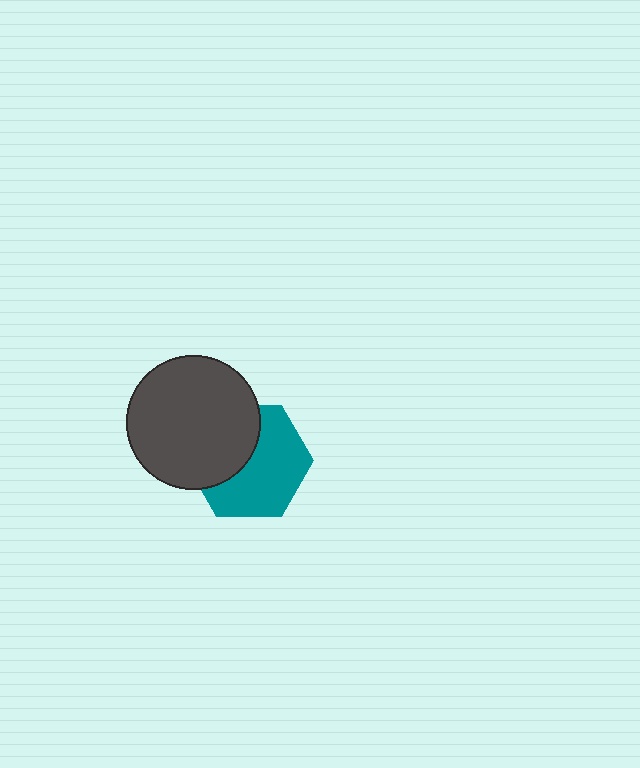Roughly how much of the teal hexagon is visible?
About half of it is visible (roughly 60%).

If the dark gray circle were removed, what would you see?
You would see the complete teal hexagon.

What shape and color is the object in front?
The object in front is a dark gray circle.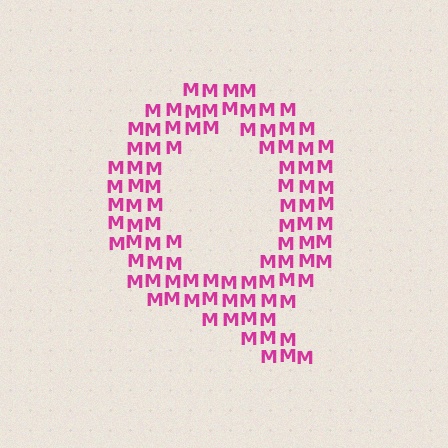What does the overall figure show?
The overall figure shows the letter Q.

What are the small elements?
The small elements are letter M's.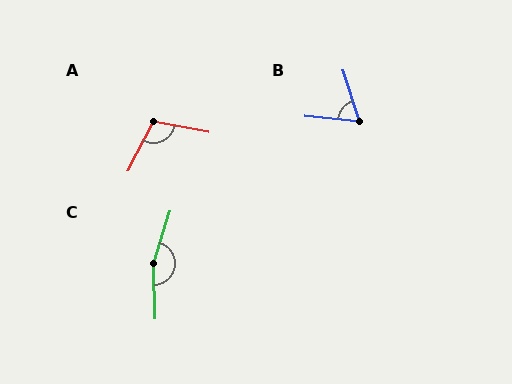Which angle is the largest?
C, at approximately 161 degrees.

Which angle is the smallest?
B, at approximately 66 degrees.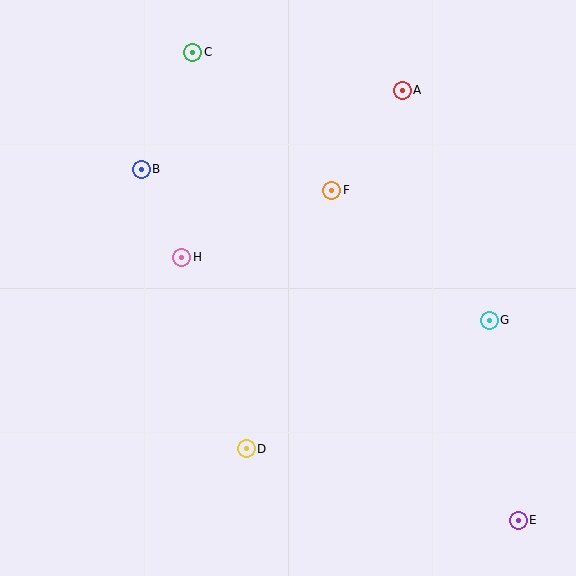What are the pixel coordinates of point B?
Point B is at (141, 169).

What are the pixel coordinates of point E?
Point E is at (518, 520).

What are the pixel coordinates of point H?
Point H is at (182, 257).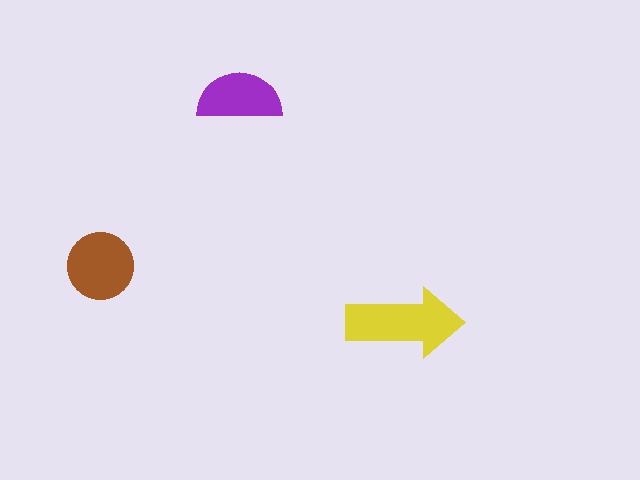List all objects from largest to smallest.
The yellow arrow, the brown circle, the purple semicircle.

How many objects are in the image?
There are 3 objects in the image.